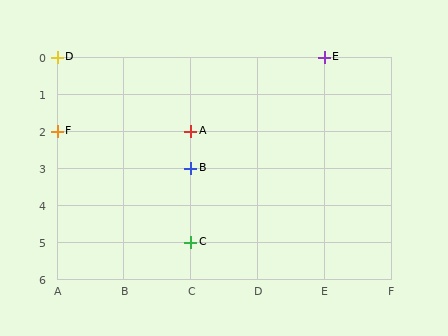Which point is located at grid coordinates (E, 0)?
Point E is at (E, 0).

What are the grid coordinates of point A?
Point A is at grid coordinates (C, 2).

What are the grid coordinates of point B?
Point B is at grid coordinates (C, 3).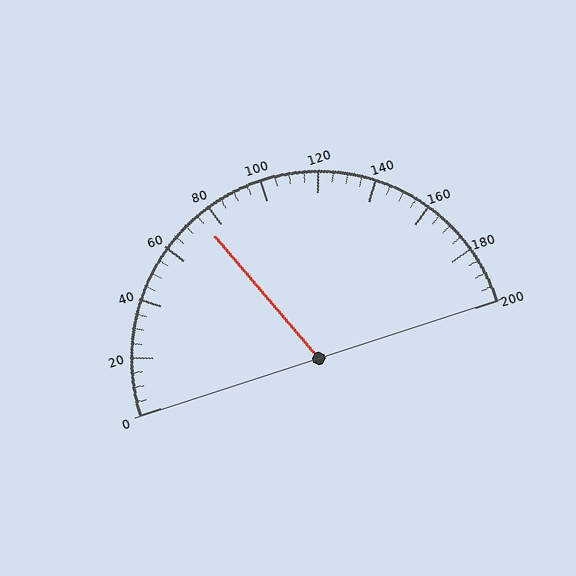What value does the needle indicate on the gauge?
The needle indicates approximately 75.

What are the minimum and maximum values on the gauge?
The gauge ranges from 0 to 200.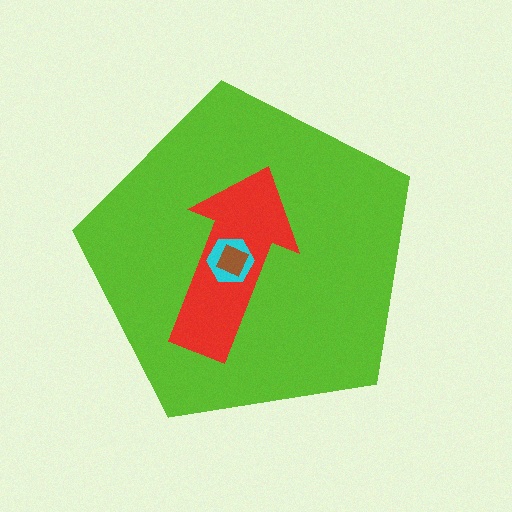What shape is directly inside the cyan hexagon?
The brown diamond.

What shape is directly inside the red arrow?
The cyan hexagon.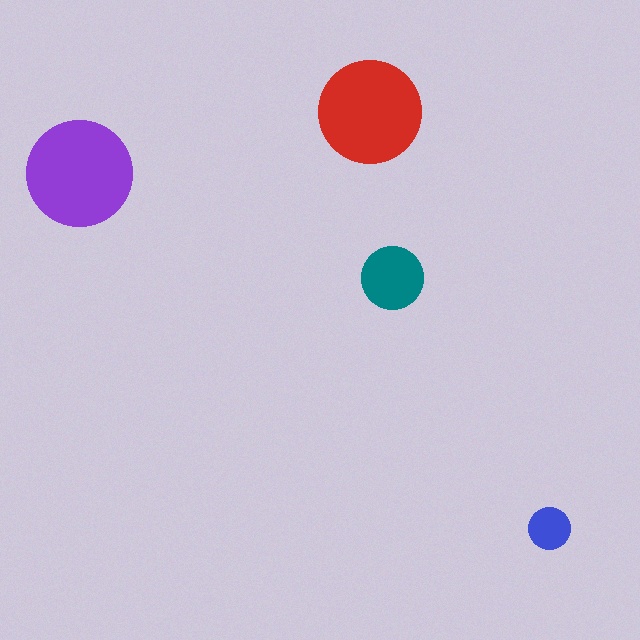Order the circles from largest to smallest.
the purple one, the red one, the teal one, the blue one.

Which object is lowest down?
The blue circle is bottommost.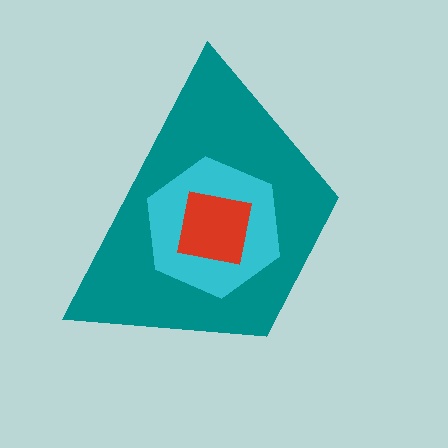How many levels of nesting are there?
3.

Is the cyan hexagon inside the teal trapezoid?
Yes.